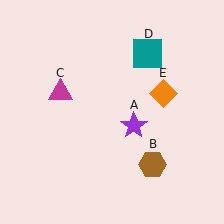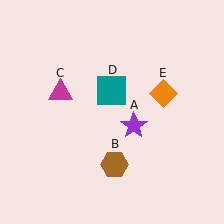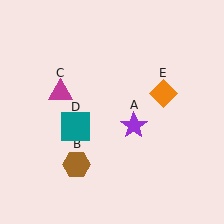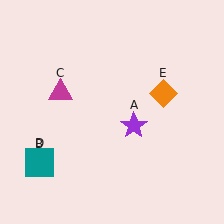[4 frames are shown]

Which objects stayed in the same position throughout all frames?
Purple star (object A) and magenta triangle (object C) and orange diamond (object E) remained stationary.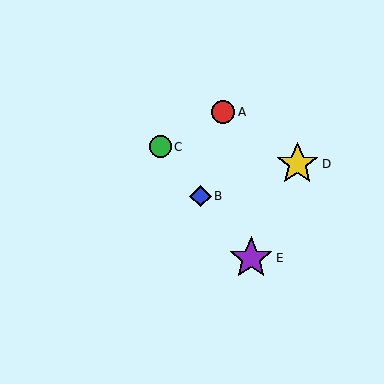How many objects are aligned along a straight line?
3 objects (B, C, E) are aligned along a straight line.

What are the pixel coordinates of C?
Object C is at (160, 147).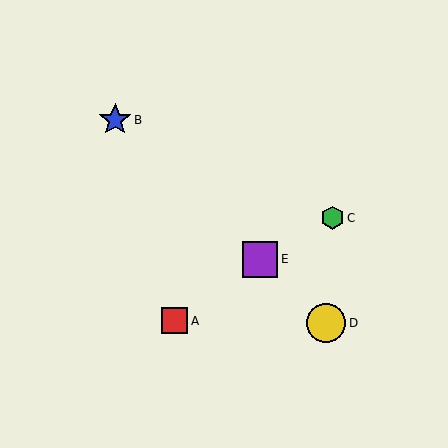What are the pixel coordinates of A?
Object A is at (174, 321).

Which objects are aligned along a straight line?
Objects B, D, E are aligned along a straight line.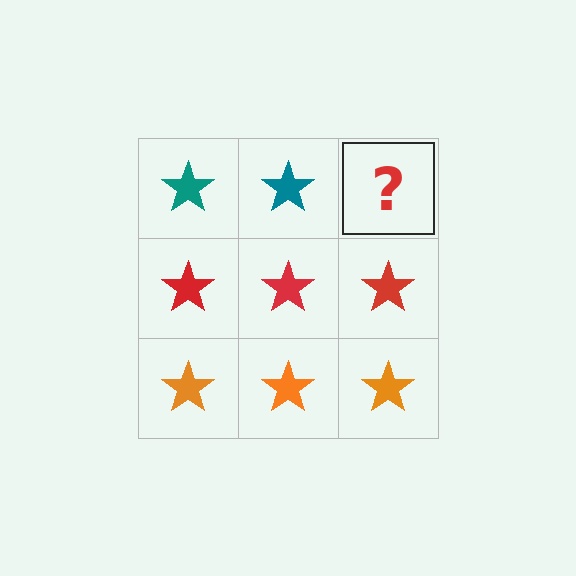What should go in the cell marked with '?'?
The missing cell should contain a teal star.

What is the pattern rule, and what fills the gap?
The rule is that each row has a consistent color. The gap should be filled with a teal star.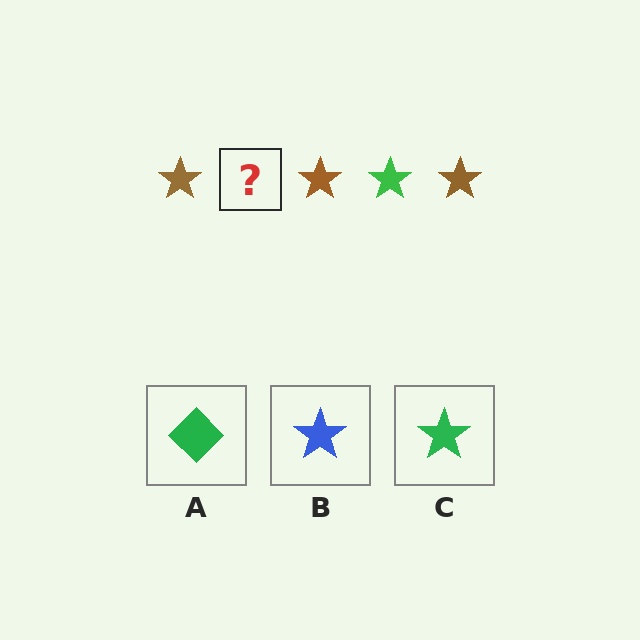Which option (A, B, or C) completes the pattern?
C.